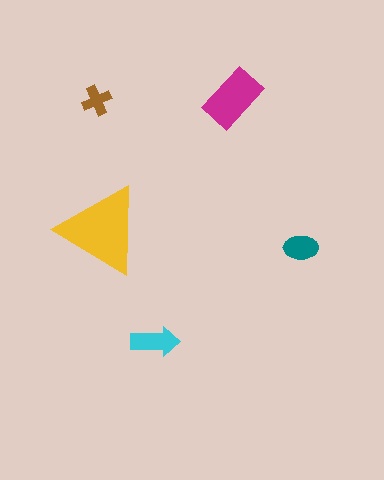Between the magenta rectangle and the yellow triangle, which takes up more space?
The yellow triangle.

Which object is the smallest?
The brown cross.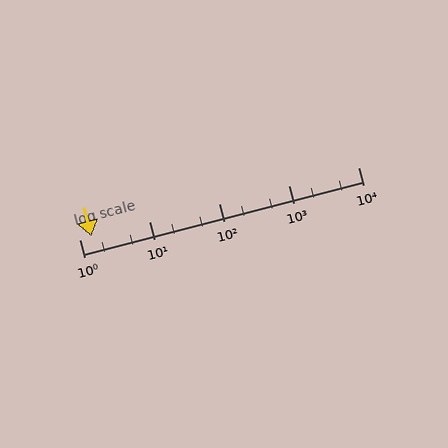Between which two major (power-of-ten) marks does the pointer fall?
The pointer is between 1 and 10.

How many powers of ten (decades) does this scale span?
The scale spans 4 decades, from 1 to 10000.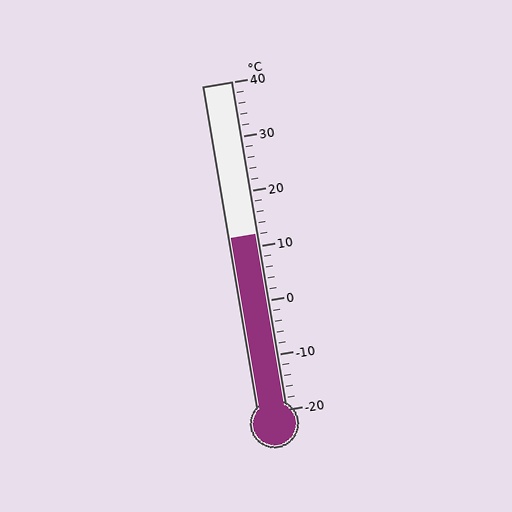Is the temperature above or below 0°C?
The temperature is above 0°C.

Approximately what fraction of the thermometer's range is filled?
The thermometer is filled to approximately 55% of its range.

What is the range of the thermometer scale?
The thermometer scale ranges from -20°C to 40°C.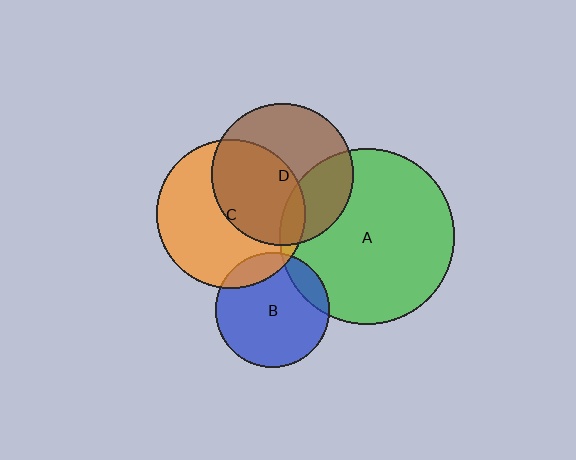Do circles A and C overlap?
Yes.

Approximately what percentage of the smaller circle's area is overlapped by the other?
Approximately 10%.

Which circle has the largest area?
Circle A (green).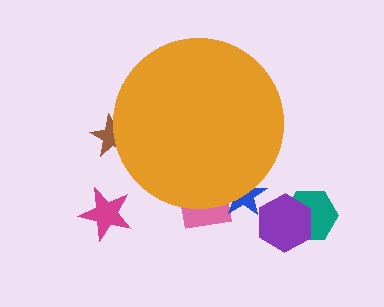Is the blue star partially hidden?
Yes, the blue star is partially hidden behind the orange circle.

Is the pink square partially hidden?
Yes, the pink square is partially hidden behind the orange circle.